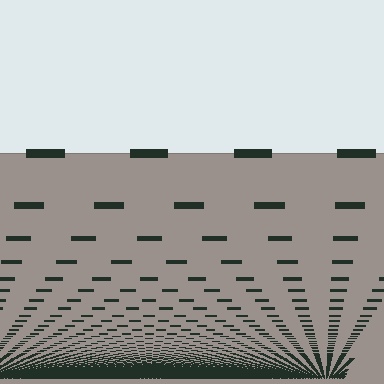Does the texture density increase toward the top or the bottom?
Density increases toward the bottom.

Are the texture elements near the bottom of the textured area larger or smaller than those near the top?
Smaller. The gradient is inverted — elements near the bottom are smaller and denser.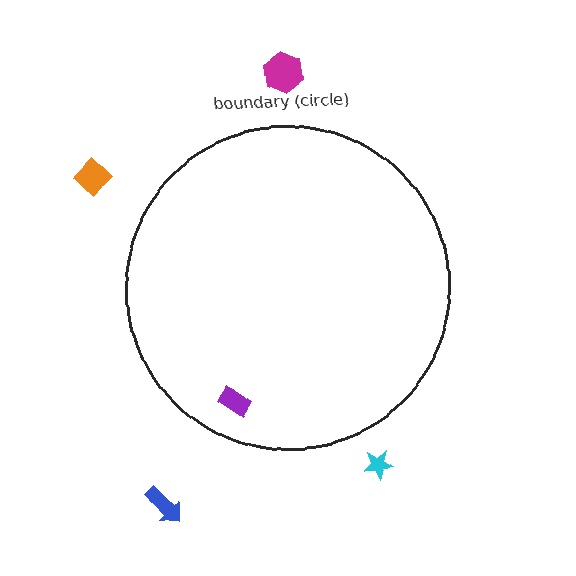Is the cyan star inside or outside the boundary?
Outside.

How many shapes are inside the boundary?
1 inside, 4 outside.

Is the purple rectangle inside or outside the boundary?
Inside.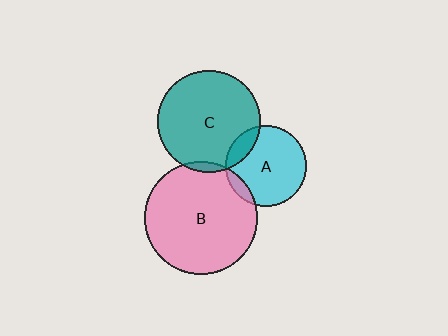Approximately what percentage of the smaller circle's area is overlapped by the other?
Approximately 5%.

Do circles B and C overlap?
Yes.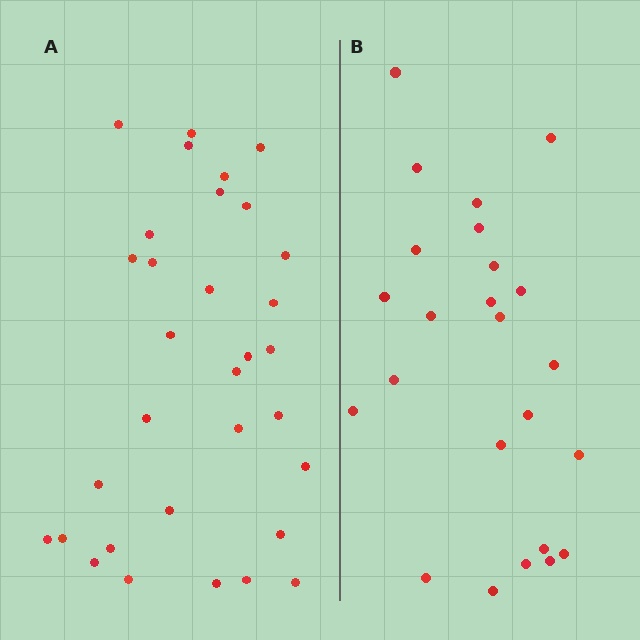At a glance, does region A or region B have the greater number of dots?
Region A (the left region) has more dots.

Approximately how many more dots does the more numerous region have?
Region A has roughly 8 or so more dots than region B.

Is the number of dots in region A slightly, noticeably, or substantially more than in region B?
Region A has noticeably more, but not dramatically so. The ratio is roughly 1.3 to 1.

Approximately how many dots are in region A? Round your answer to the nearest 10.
About 30 dots. (The exact count is 32, which rounds to 30.)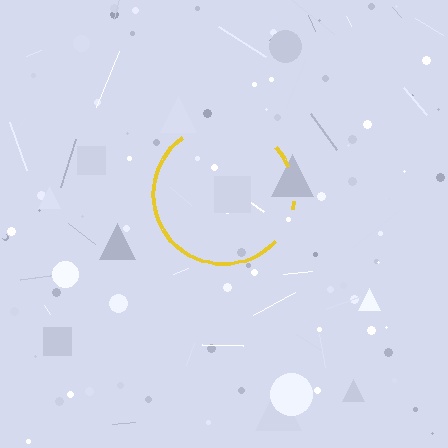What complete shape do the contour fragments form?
The contour fragments form a circle.